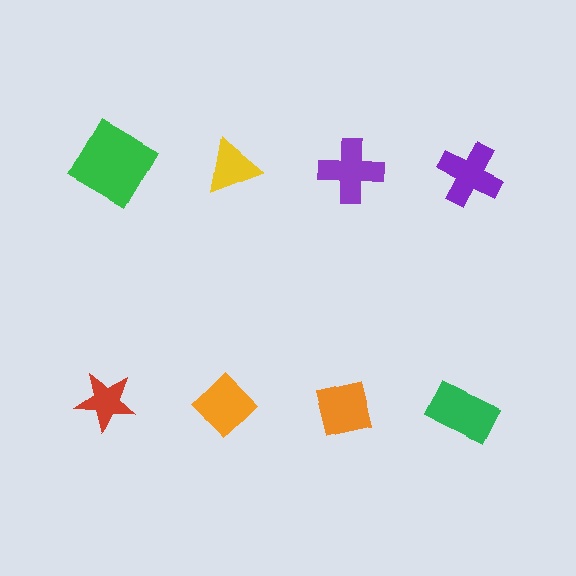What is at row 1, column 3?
A purple cross.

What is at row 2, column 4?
A green rectangle.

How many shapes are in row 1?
4 shapes.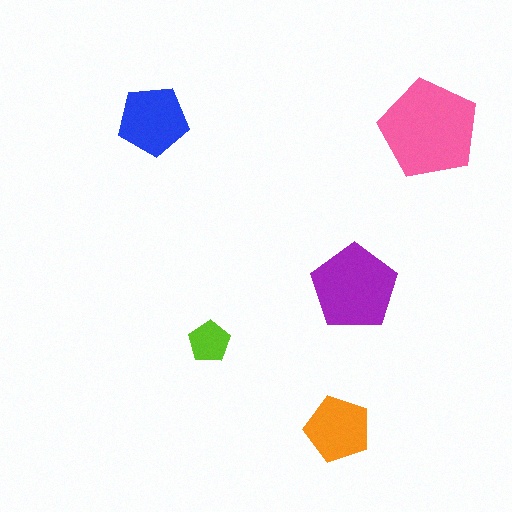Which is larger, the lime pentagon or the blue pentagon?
The blue one.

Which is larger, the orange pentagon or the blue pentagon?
The blue one.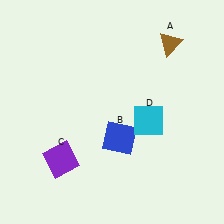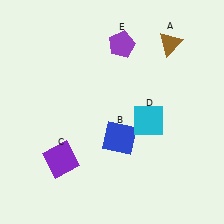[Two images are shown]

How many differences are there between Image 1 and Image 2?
There is 1 difference between the two images.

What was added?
A purple pentagon (E) was added in Image 2.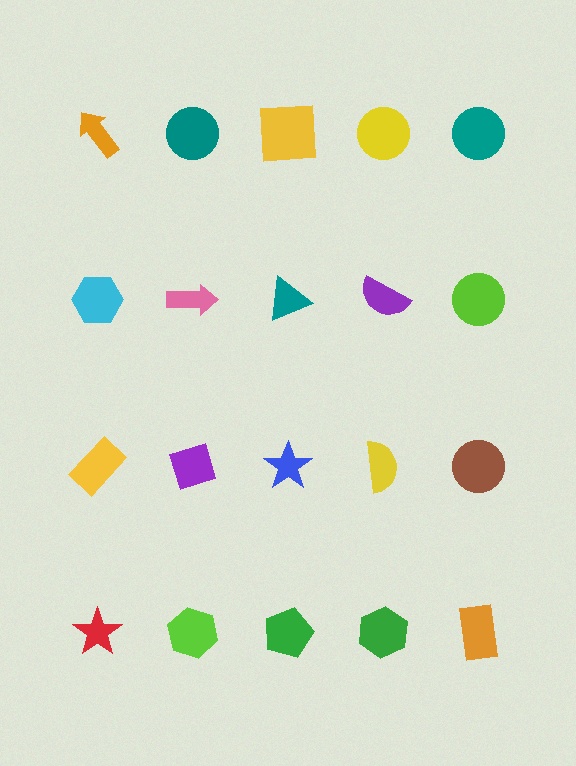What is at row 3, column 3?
A blue star.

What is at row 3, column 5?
A brown circle.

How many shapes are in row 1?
5 shapes.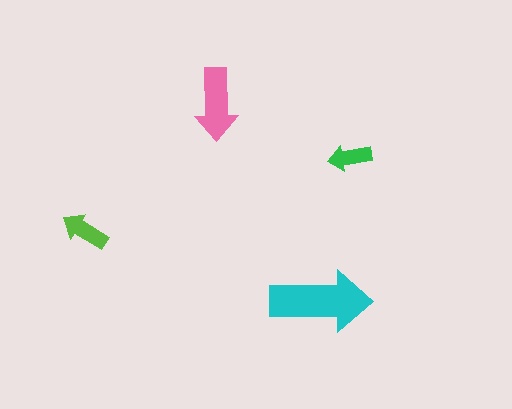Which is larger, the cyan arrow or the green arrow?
The cyan one.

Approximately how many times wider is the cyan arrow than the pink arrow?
About 1.5 times wider.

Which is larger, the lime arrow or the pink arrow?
The pink one.